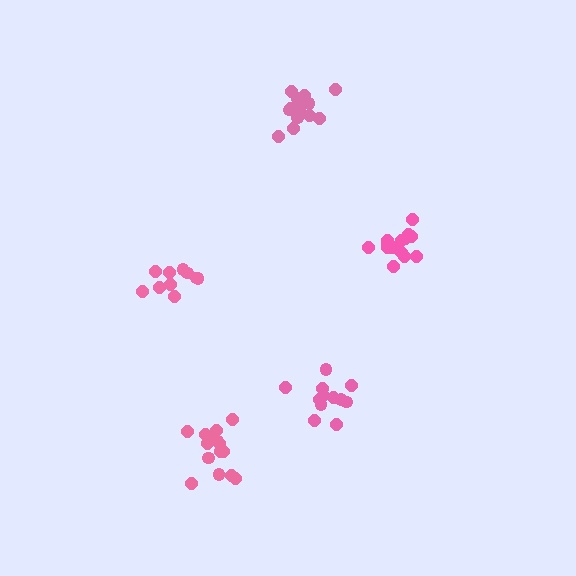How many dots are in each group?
Group 1: 12 dots, Group 2: 15 dots, Group 3: 10 dots, Group 4: 15 dots, Group 5: 14 dots (66 total).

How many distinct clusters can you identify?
There are 5 distinct clusters.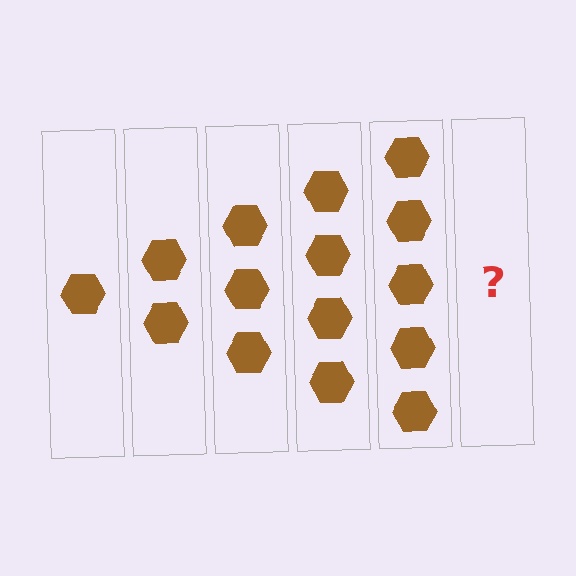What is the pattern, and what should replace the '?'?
The pattern is that each step adds one more hexagon. The '?' should be 6 hexagons.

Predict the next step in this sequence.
The next step is 6 hexagons.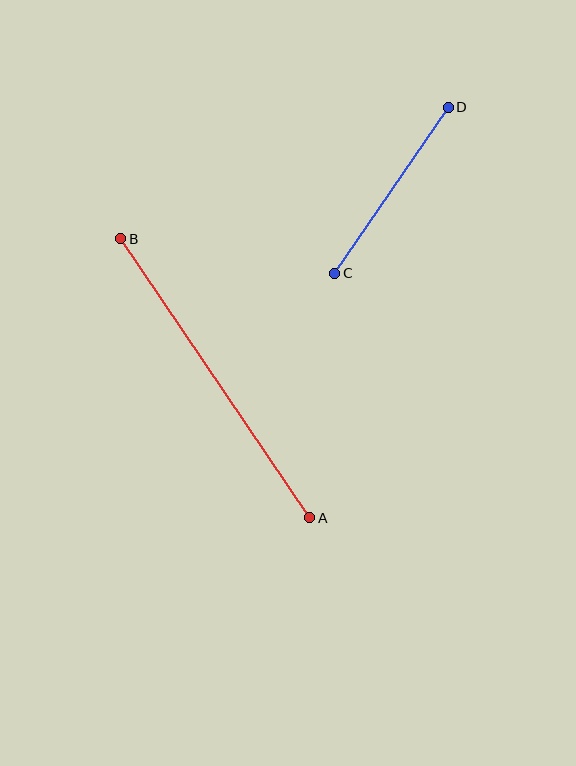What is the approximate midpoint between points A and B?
The midpoint is at approximately (215, 378) pixels.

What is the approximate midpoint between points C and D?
The midpoint is at approximately (391, 190) pixels.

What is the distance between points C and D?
The distance is approximately 201 pixels.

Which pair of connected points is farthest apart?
Points A and B are farthest apart.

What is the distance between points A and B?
The distance is approximately 337 pixels.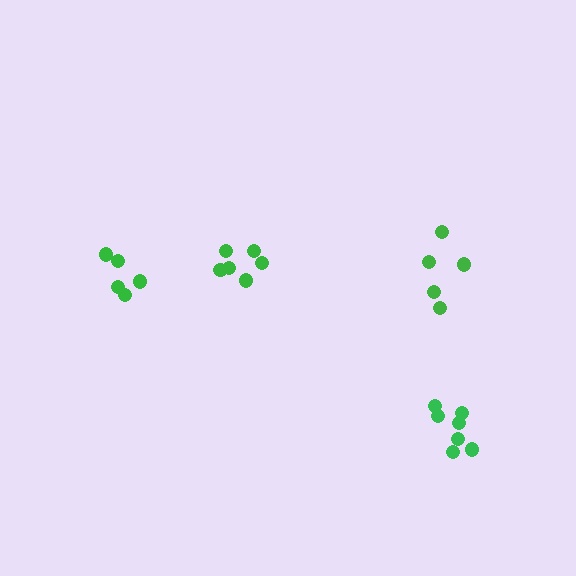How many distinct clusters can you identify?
There are 4 distinct clusters.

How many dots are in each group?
Group 1: 5 dots, Group 2: 7 dots, Group 3: 6 dots, Group 4: 5 dots (23 total).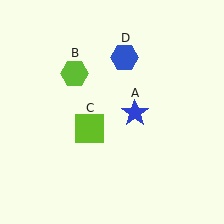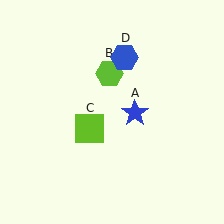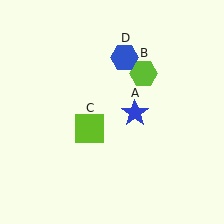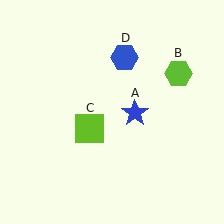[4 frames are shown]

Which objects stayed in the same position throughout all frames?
Blue star (object A) and lime square (object C) and blue hexagon (object D) remained stationary.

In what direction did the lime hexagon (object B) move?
The lime hexagon (object B) moved right.